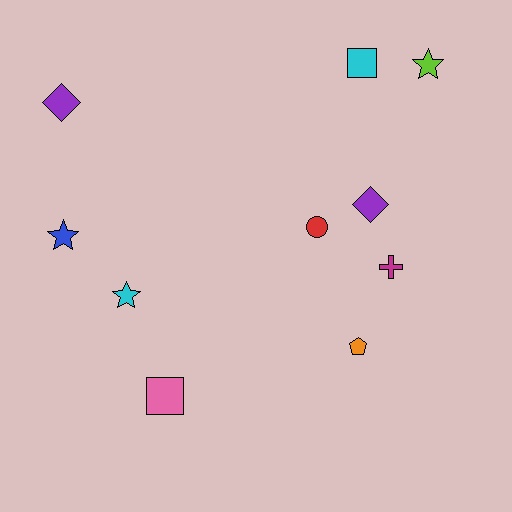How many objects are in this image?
There are 10 objects.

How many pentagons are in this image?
There is 1 pentagon.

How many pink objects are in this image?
There is 1 pink object.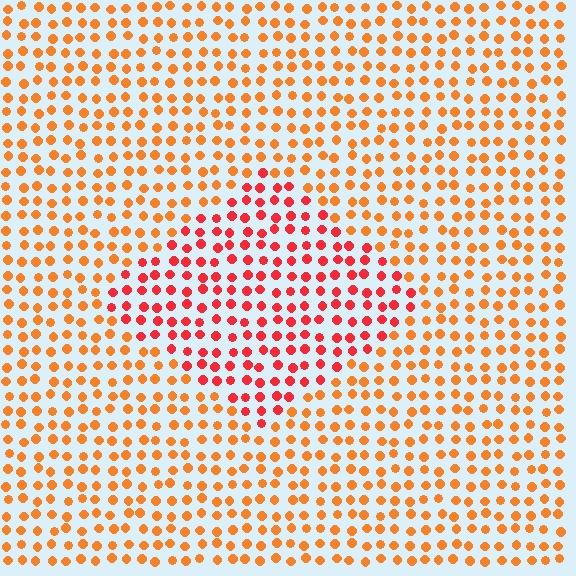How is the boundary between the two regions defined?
The boundary is defined purely by a slight shift in hue (about 30 degrees). Spacing, size, and orientation are identical on both sides.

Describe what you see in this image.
The image is filled with small orange elements in a uniform arrangement. A diamond-shaped region is visible where the elements are tinted to a slightly different hue, forming a subtle color boundary.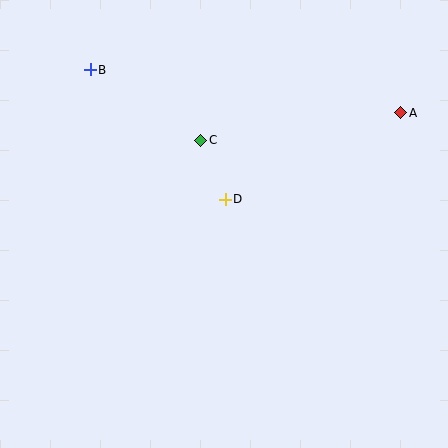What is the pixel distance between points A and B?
The distance between A and B is 314 pixels.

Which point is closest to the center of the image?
Point D at (225, 199) is closest to the center.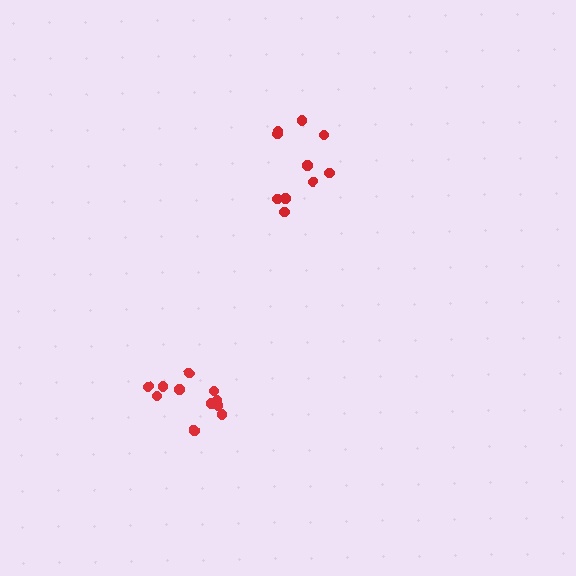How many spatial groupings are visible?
There are 2 spatial groupings.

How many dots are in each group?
Group 1: 11 dots, Group 2: 10 dots (21 total).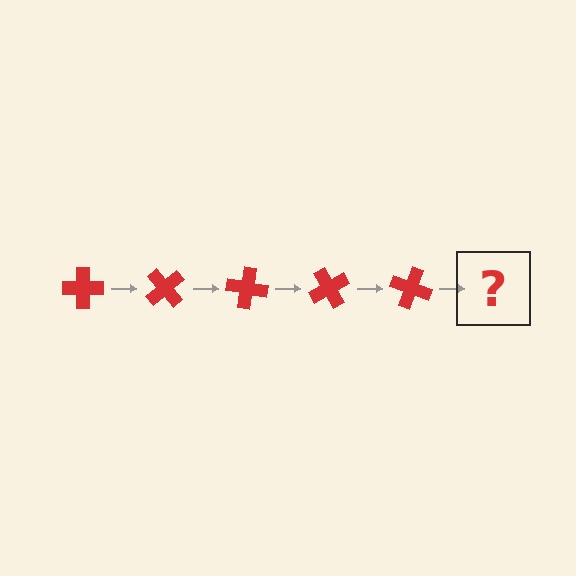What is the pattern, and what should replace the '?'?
The pattern is that the cross rotates 50 degrees each step. The '?' should be a red cross rotated 250 degrees.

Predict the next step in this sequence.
The next step is a red cross rotated 250 degrees.